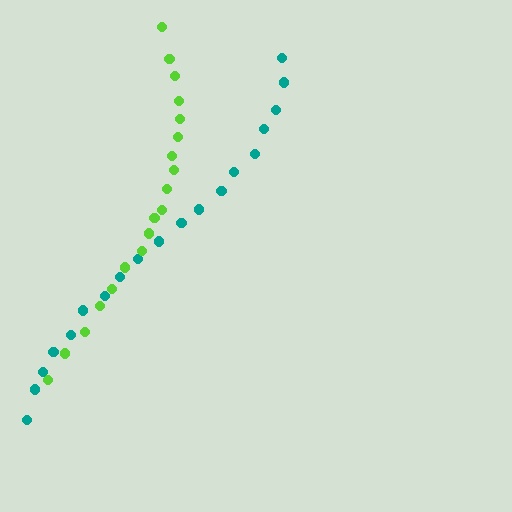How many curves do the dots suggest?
There are 2 distinct paths.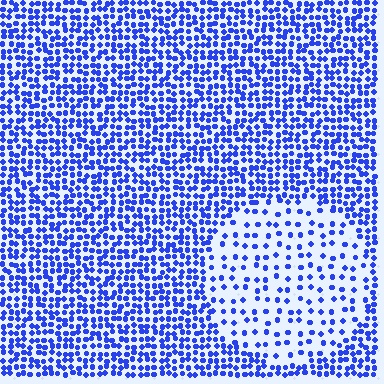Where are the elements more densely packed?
The elements are more densely packed outside the circle boundary.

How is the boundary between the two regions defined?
The boundary is defined by a change in element density (approximately 2.5x ratio). All elements are the same color, size, and shape.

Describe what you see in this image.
The image contains small blue elements arranged at two different densities. A circle-shaped region is visible where the elements are less densely packed than the surrounding area.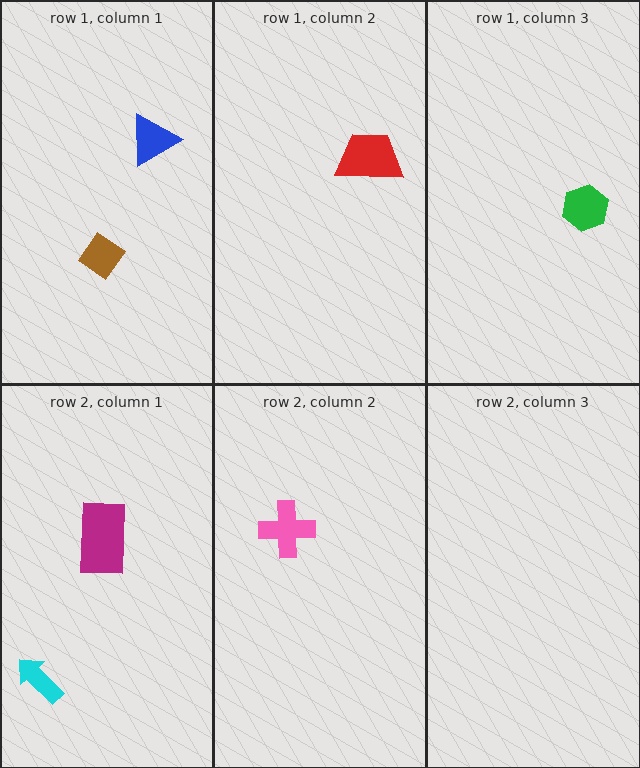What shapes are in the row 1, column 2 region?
The red trapezoid.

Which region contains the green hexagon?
The row 1, column 3 region.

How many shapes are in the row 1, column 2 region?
1.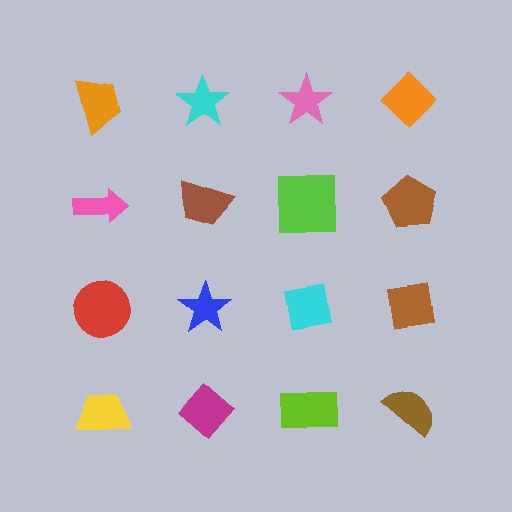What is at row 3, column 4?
A brown square.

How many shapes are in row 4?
4 shapes.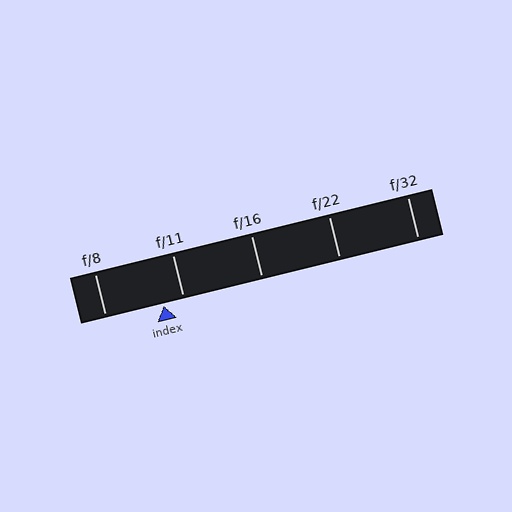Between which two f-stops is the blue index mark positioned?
The index mark is between f/8 and f/11.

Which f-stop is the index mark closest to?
The index mark is closest to f/11.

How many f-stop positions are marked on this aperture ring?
There are 5 f-stop positions marked.